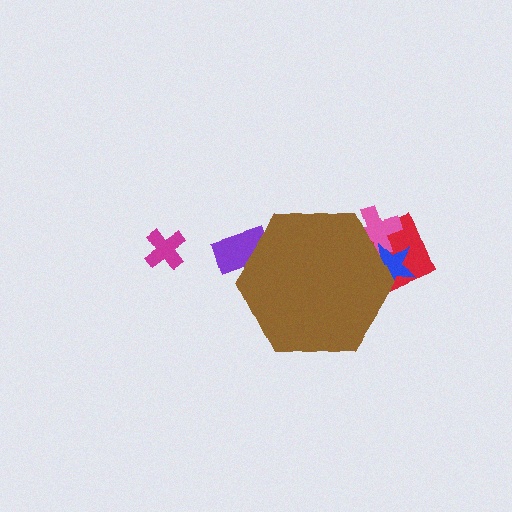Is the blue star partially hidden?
Yes, the blue star is partially hidden behind the brown hexagon.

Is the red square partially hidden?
Yes, the red square is partially hidden behind the brown hexagon.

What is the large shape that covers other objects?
A brown hexagon.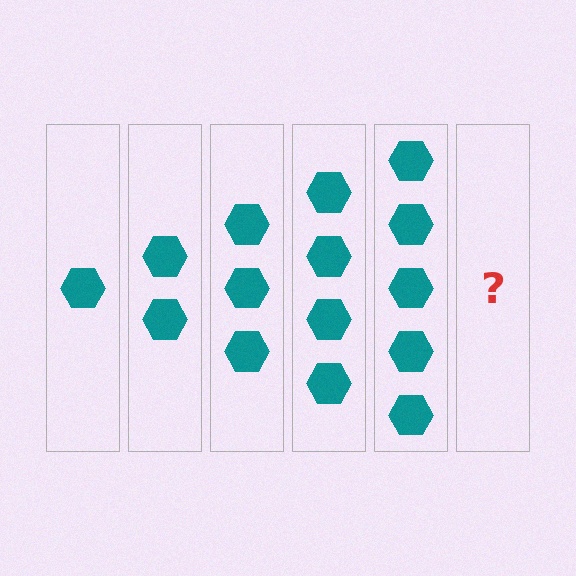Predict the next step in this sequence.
The next step is 6 hexagons.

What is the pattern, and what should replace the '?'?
The pattern is that each step adds one more hexagon. The '?' should be 6 hexagons.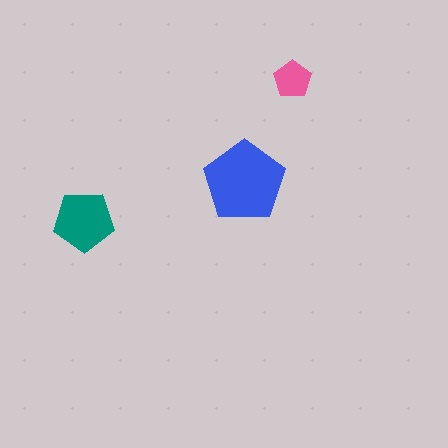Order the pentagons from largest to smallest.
the blue one, the teal one, the pink one.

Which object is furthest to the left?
The teal pentagon is leftmost.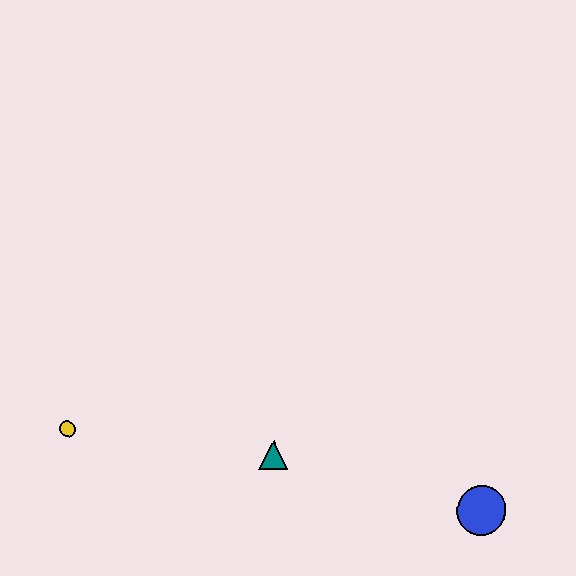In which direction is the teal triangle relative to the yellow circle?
The teal triangle is to the right of the yellow circle.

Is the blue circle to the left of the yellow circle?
No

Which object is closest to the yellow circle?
The teal triangle is closest to the yellow circle.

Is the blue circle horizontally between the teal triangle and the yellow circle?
No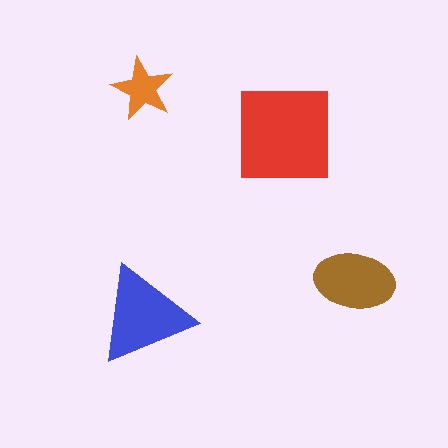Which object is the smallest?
The orange star.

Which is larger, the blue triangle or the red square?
The red square.